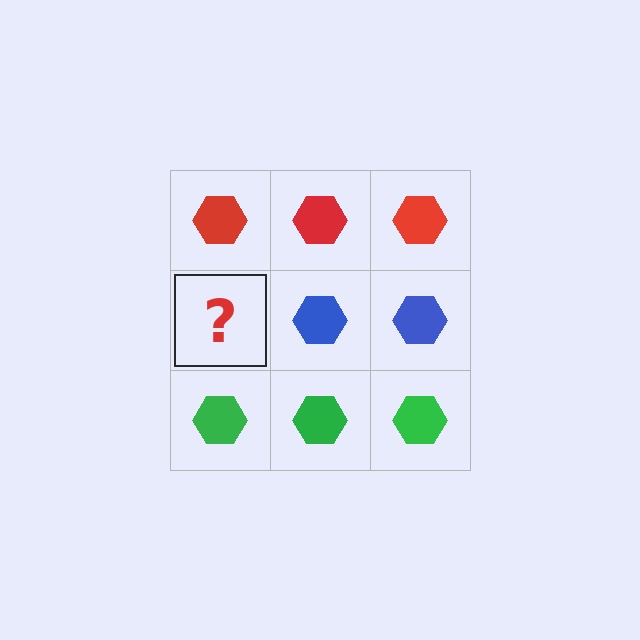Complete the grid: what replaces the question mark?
The question mark should be replaced with a blue hexagon.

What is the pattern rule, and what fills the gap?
The rule is that each row has a consistent color. The gap should be filled with a blue hexagon.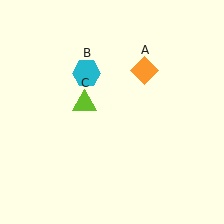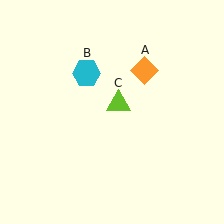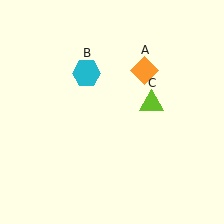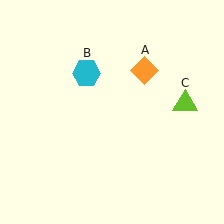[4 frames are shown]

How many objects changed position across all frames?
1 object changed position: lime triangle (object C).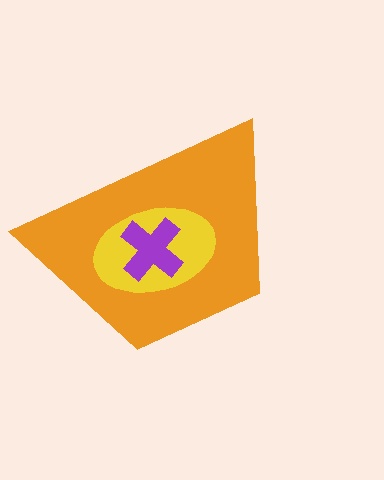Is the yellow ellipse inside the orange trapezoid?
Yes.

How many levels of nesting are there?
3.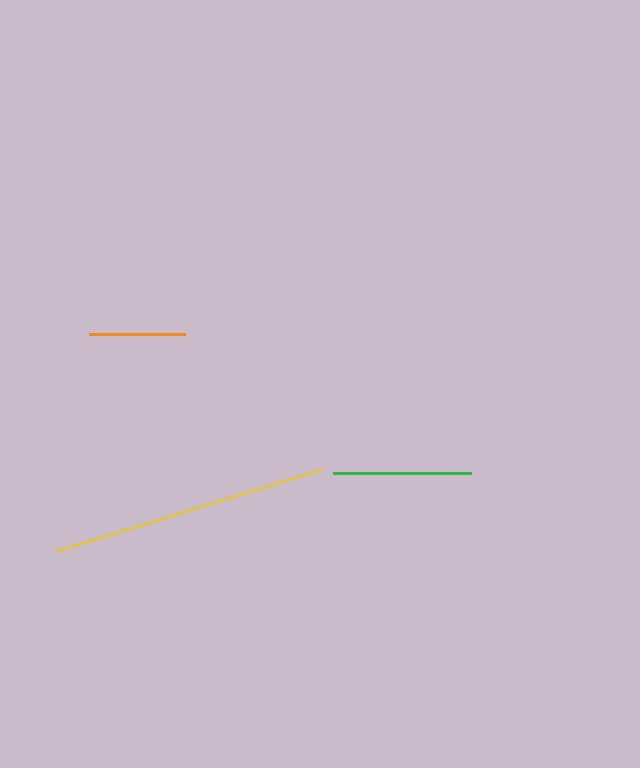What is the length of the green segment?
The green segment is approximately 138 pixels long.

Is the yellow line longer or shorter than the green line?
The yellow line is longer than the green line.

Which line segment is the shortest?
The orange line is the shortest at approximately 96 pixels.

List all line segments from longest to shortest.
From longest to shortest: yellow, green, orange.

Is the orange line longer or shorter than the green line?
The green line is longer than the orange line.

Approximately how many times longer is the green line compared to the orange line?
The green line is approximately 1.4 times the length of the orange line.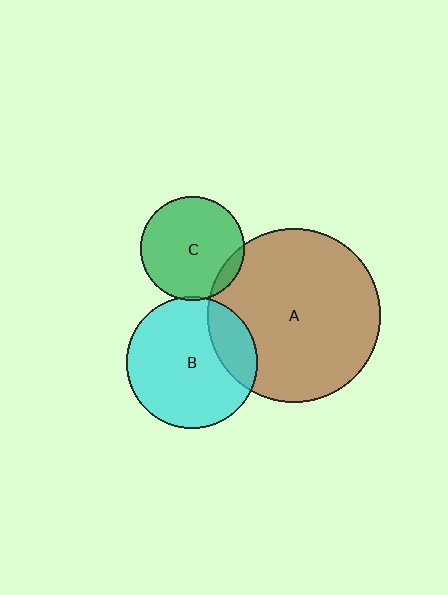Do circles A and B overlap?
Yes.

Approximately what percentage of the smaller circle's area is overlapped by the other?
Approximately 20%.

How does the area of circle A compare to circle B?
Approximately 1.7 times.